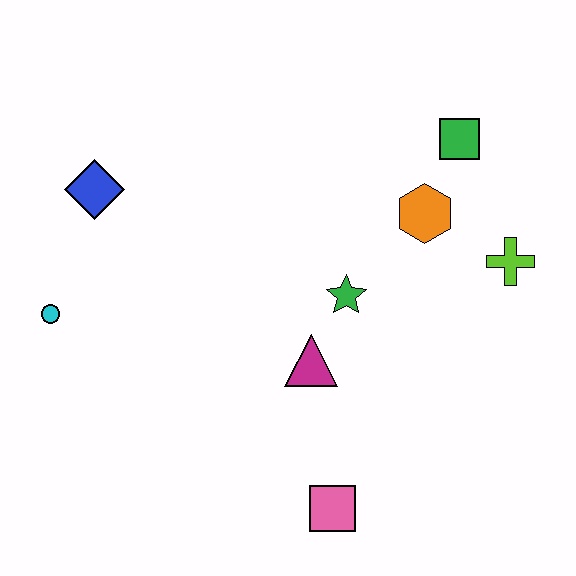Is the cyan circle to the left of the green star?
Yes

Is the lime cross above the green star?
Yes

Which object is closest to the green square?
The orange hexagon is closest to the green square.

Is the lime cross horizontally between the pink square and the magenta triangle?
No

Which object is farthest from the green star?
The cyan circle is farthest from the green star.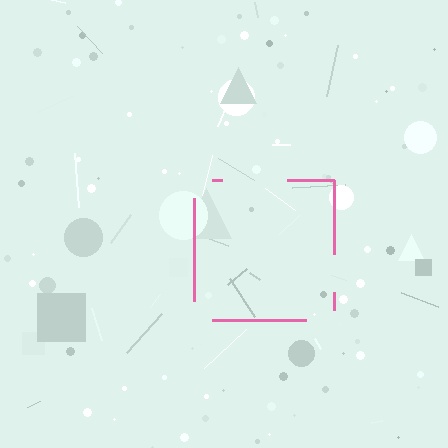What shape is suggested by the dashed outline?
The dashed outline suggests a square.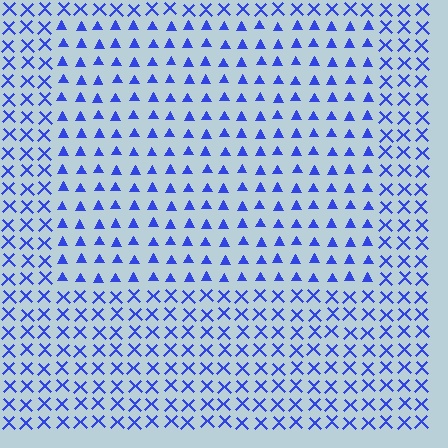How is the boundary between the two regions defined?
The boundary is defined by a change in element shape: triangles inside vs. X marks outside. All elements share the same color and spacing.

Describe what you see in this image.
The image is filled with small blue elements arranged in a uniform grid. A rectangle-shaped region contains triangles, while the surrounding area contains X marks. The boundary is defined purely by the change in element shape.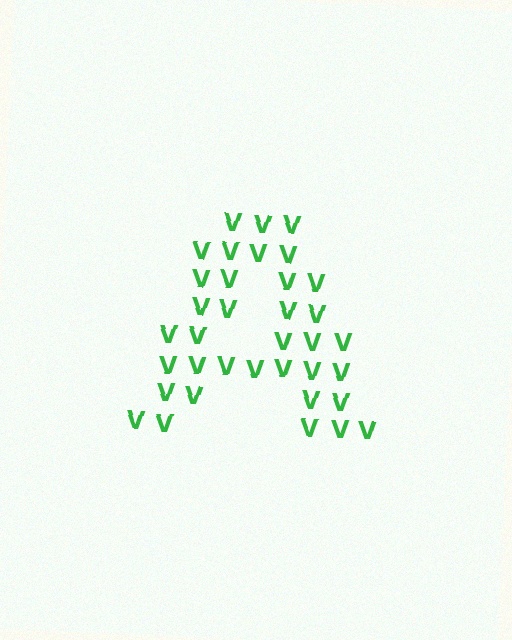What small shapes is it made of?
It is made of small letter V's.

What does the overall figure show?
The overall figure shows the letter A.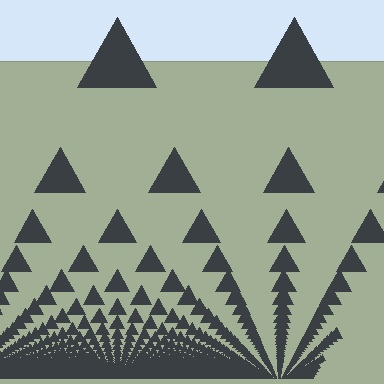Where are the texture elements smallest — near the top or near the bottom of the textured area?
Near the bottom.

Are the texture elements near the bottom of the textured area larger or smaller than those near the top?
Smaller. The gradient is inverted — elements near the bottom are smaller and denser.